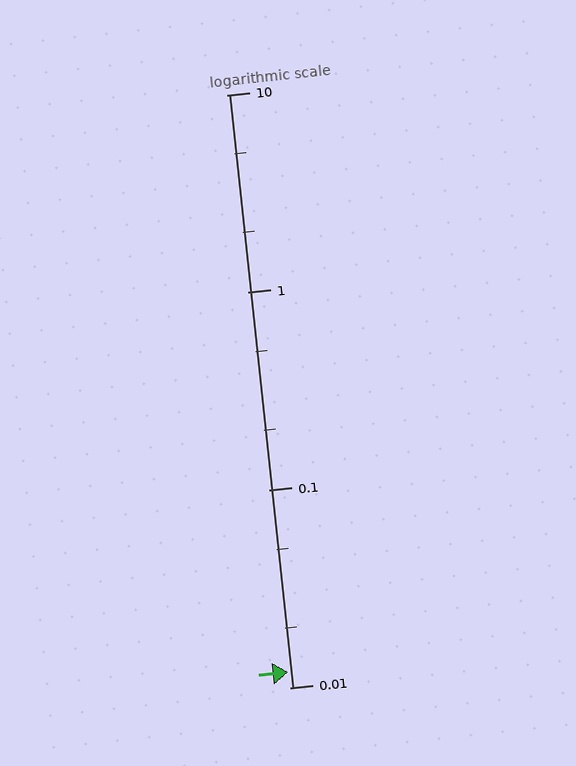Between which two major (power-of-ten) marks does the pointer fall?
The pointer is between 0.01 and 0.1.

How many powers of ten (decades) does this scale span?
The scale spans 3 decades, from 0.01 to 10.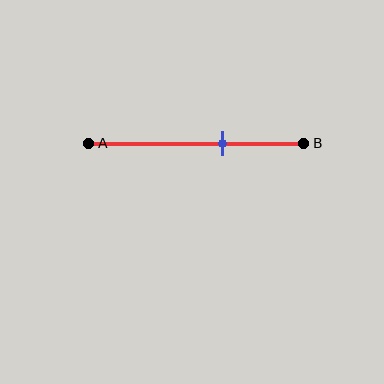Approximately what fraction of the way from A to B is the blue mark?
The blue mark is approximately 60% of the way from A to B.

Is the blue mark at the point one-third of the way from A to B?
No, the mark is at about 60% from A, not at the 33% one-third point.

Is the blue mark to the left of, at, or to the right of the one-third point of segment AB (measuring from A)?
The blue mark is to the right of the one-third point of segment AB.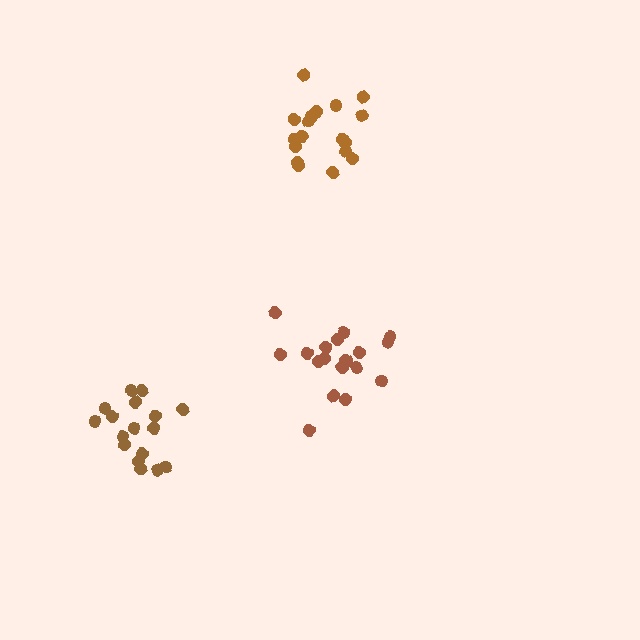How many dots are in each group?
Group 1: 19 dots, Group 2: 18 dots, Group 3: 17 dots (54 total).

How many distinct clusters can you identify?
There are 3 distinct clusters.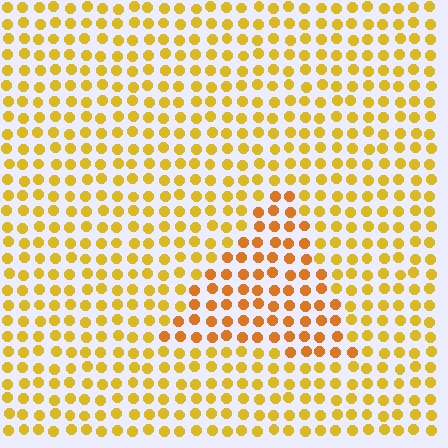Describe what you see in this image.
The image is filled with small yellow elements in a uniform arrangement. A triangle-shaped region is visible where the elements are tinted to a slightly different hue, forming a subtle color boundary.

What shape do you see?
I see a triangle.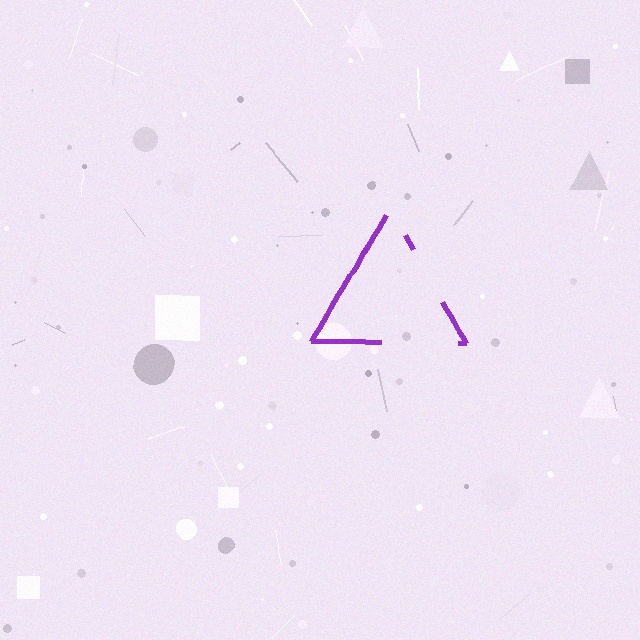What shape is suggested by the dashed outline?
The dashed outline suggests a triangle.